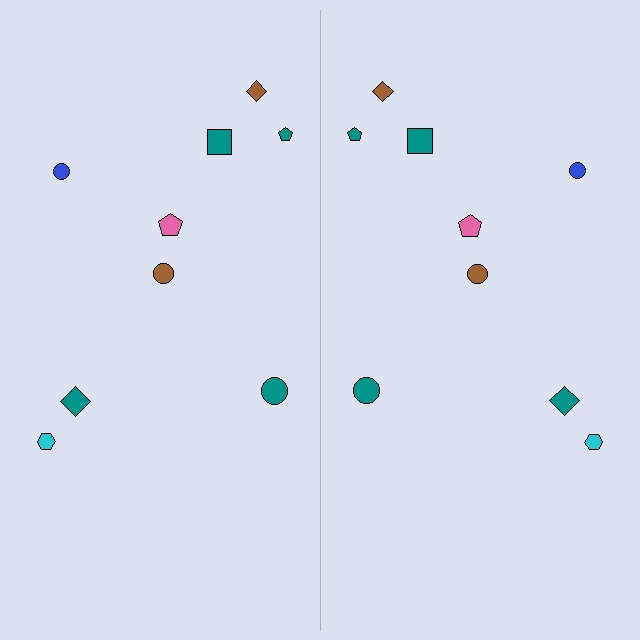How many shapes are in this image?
There are 18 shapes in this image.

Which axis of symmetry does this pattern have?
The pattern has a vertical axis of symmetry running through the center of the image.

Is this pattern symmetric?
Yes, this pattern has bilateral (reflection) symmetry.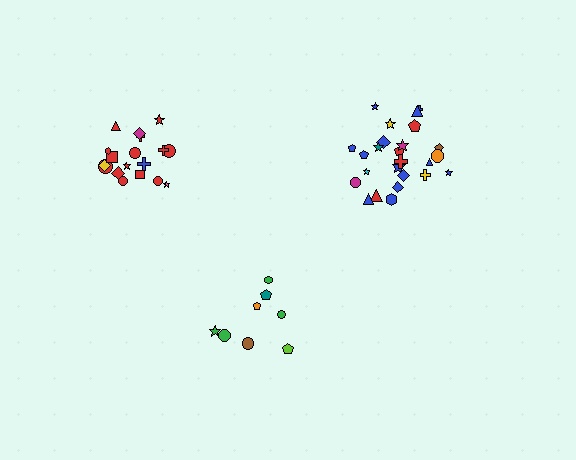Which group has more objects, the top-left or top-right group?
The top-right group.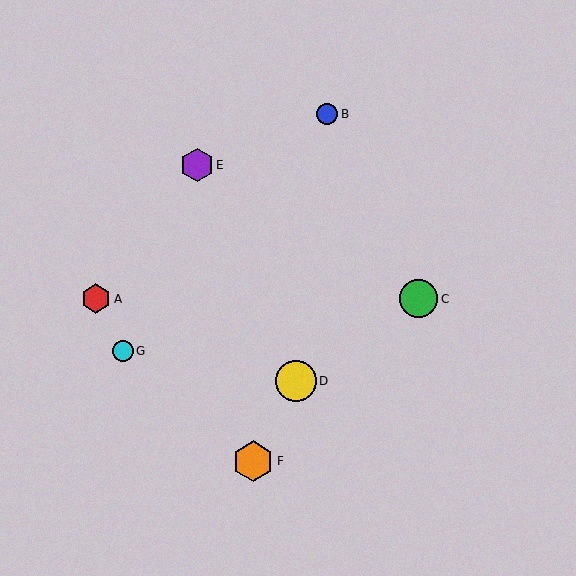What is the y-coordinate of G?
Object G is at y≈351.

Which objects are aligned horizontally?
Objects A, C are aligned horizontally.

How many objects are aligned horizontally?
2 objects (A, C) are aligned horizontally.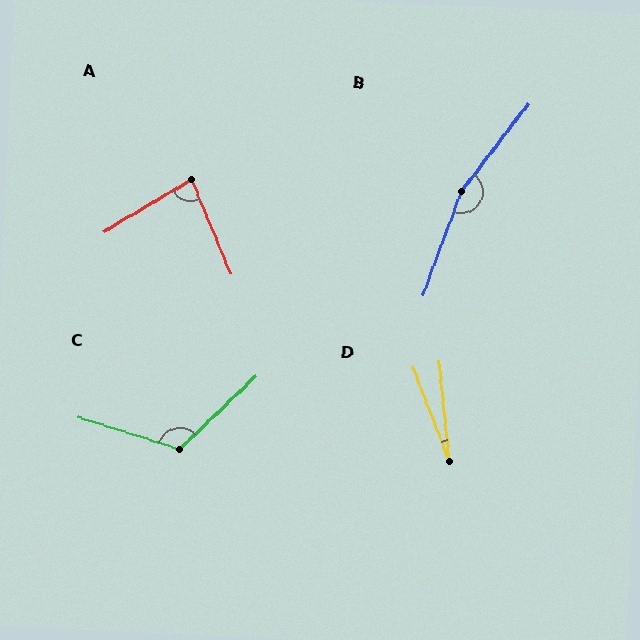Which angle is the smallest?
D, at approximately 15 degrees.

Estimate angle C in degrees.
Approximately 119 degrees.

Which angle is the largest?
B, at approximately 163 degrees.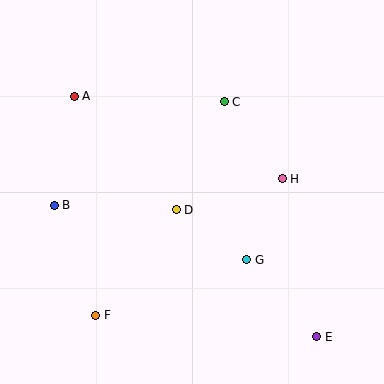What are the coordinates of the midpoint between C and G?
The midpoint between C and G is at (235, 181).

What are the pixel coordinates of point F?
Point F is at (96, 315).